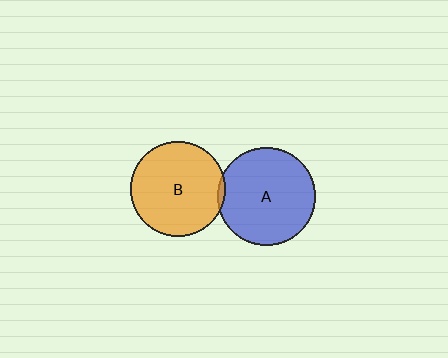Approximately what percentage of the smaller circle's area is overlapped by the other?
Approximately 5%.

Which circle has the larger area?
Circle A (blue).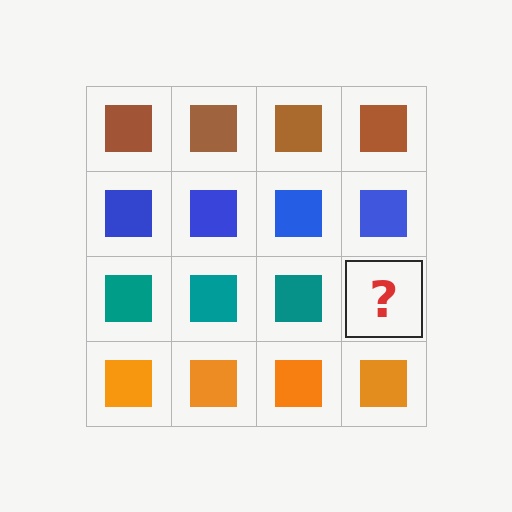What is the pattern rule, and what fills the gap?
The rule is that each row has a consistent color. The gap should be filled with a teal square.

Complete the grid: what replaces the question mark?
The question mark should be replaced with a teal square.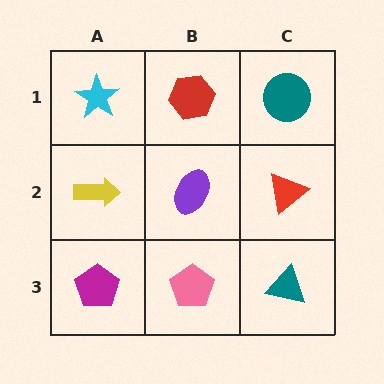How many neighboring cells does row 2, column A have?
3.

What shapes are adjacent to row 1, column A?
A yellow arrow (row 2, column A), a red hexagon (row 1, column B).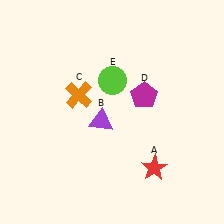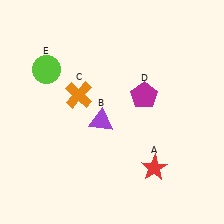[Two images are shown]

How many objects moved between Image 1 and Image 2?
1 object moved between the two images.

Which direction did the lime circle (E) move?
The lime circle (E) moved left.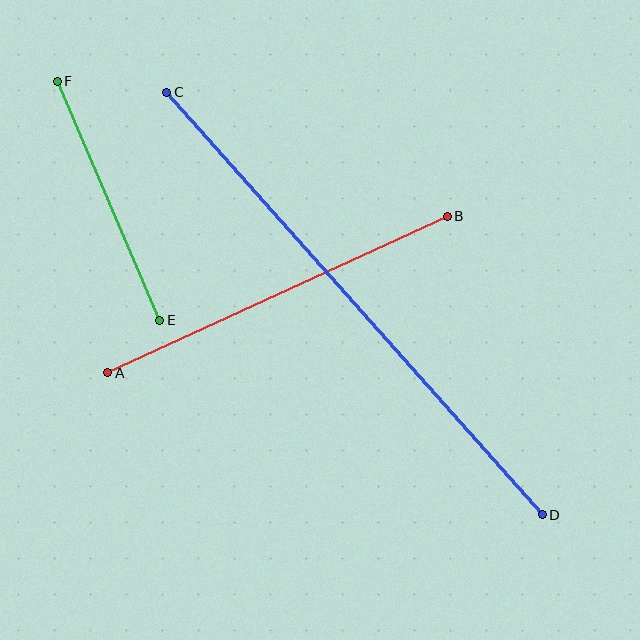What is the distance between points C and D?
The distance is approximately 566 pixels.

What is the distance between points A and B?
The distance is approximately 374 pixels.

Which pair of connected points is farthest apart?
Points C and D are farthest apart.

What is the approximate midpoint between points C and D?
The midpoint is at approximately (354, 304) pixels.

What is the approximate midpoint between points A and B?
The midpoint is at approximately (277, 295) pixels.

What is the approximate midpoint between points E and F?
The midpoint is at approximately (108, 201) pixels.